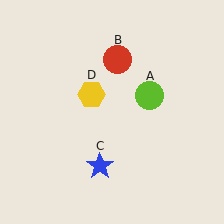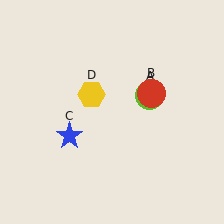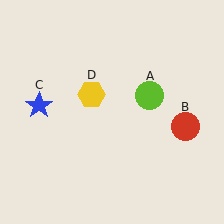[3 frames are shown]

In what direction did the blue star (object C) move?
The blue star (object C) moved up and to the left.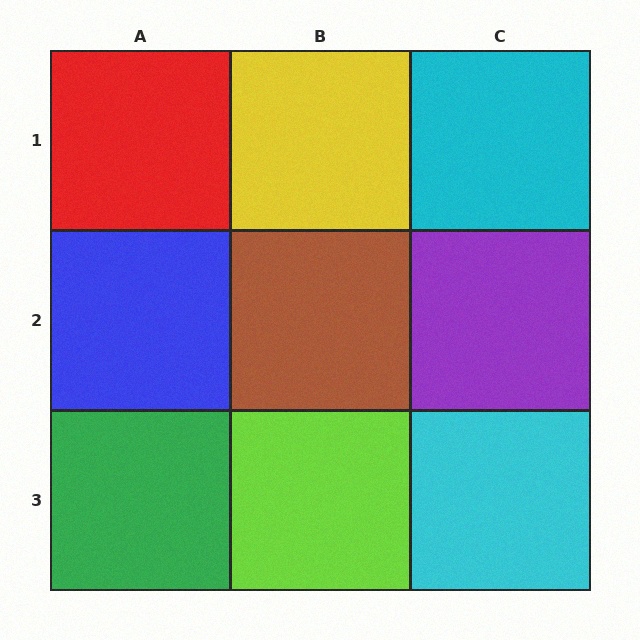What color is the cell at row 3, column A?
Green.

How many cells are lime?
1 cell is lime.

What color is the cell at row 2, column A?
Blue.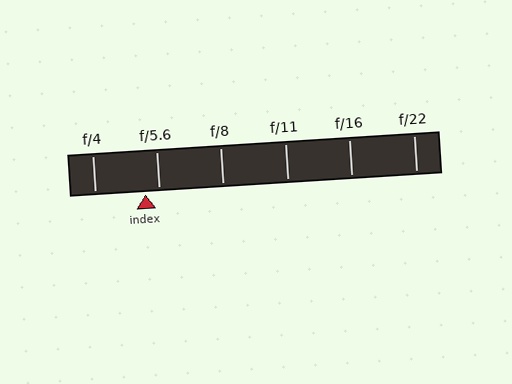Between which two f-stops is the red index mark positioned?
The index mark is between f/4 and f/5.6.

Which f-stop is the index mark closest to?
The index mark is closest to f/5.6.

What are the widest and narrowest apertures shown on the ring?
The widest aperture shown is f/4 and the narrowest is f/22.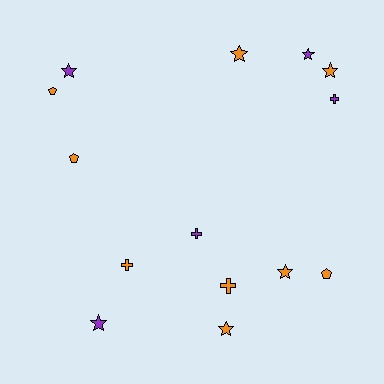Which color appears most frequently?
Orange, with 9 objects.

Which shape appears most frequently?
Star, with 7 objects.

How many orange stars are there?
There are 4 orange stars.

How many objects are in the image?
There are 14 objects.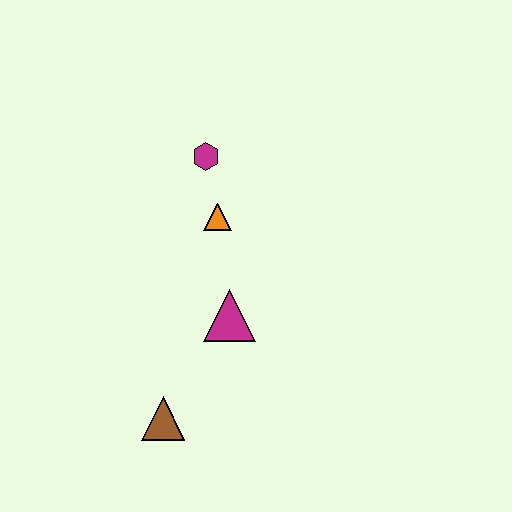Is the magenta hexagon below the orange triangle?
No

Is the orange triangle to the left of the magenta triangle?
Yes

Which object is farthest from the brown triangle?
The magenta hexagon is farthest from the brown triangle.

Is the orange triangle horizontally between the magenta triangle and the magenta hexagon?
Yes